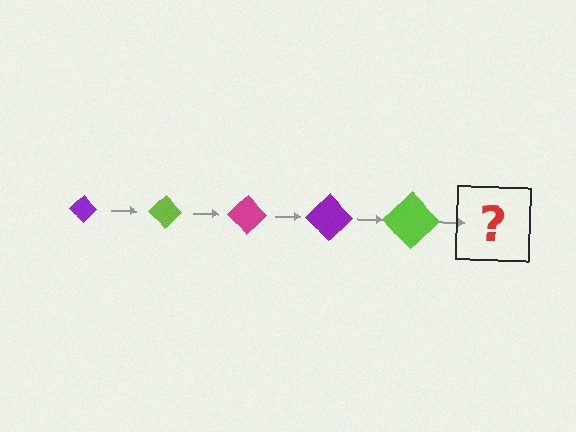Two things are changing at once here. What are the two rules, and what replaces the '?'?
The two rules are that the diamond grows larger each step and the color cycles through purple, lime, and magenta. The '?' should be a magenta diamond, larger than the previous one.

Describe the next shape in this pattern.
It should be a magenta diamond, larger than the previous one.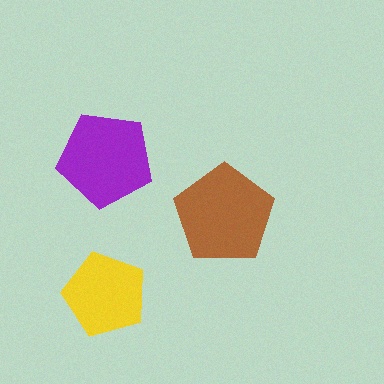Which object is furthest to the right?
The brown pentagon is rightmost.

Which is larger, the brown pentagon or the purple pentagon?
The brown one.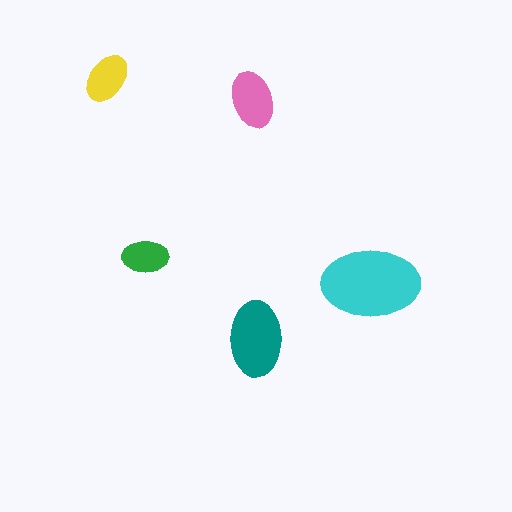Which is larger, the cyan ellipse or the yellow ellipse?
The cyan one.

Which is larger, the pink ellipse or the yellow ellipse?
The pink one.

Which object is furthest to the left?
The yellow ellipse is leftmost.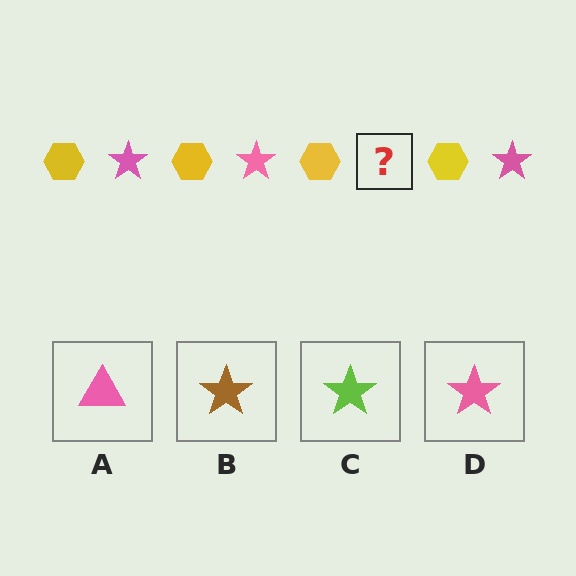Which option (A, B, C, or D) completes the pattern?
D.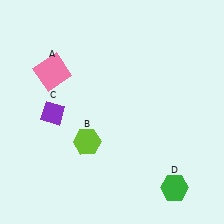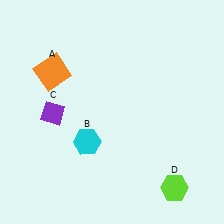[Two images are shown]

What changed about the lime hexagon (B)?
In Image 1, B is lime. In Image 2, it changed to cyan.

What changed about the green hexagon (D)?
In Image 1, D is green. In Image 2, it changed to lime.